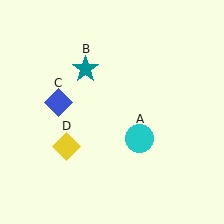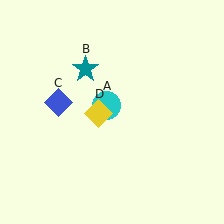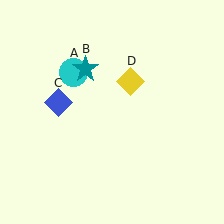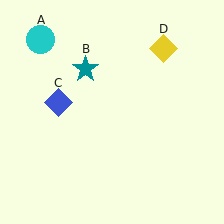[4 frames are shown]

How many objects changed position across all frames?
2 objects changed position: cyan circle (object A), yellow diamond (object D).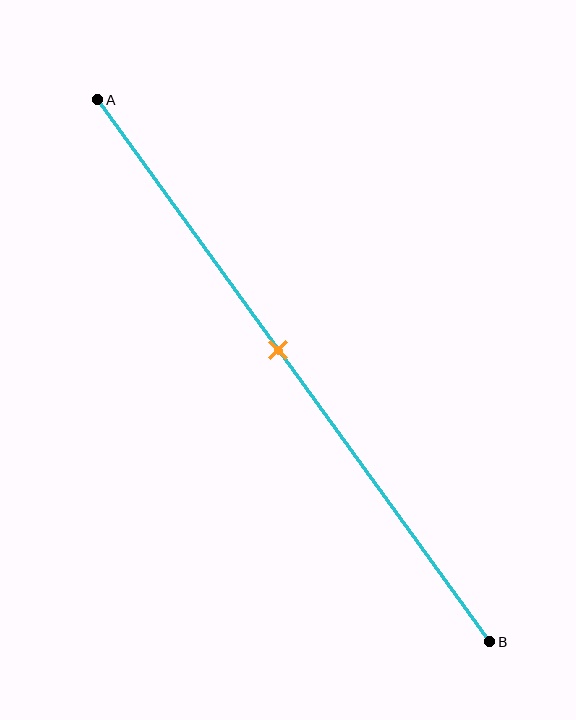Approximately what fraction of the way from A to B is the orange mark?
The orange mark is approximately 45% of the way from A to B.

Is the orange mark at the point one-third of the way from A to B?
No, the mark is at about 45% from A, not at the 33% one-third point.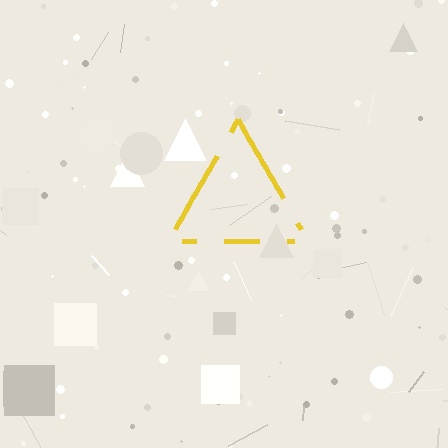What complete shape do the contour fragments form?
The contour fragments form a triangle.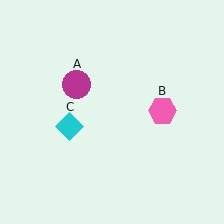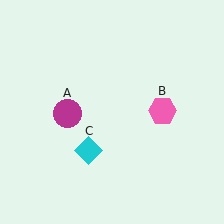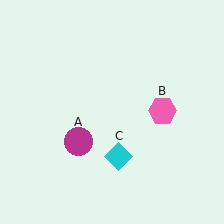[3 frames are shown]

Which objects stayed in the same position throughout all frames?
Pink hexagon (object B) remained stationary.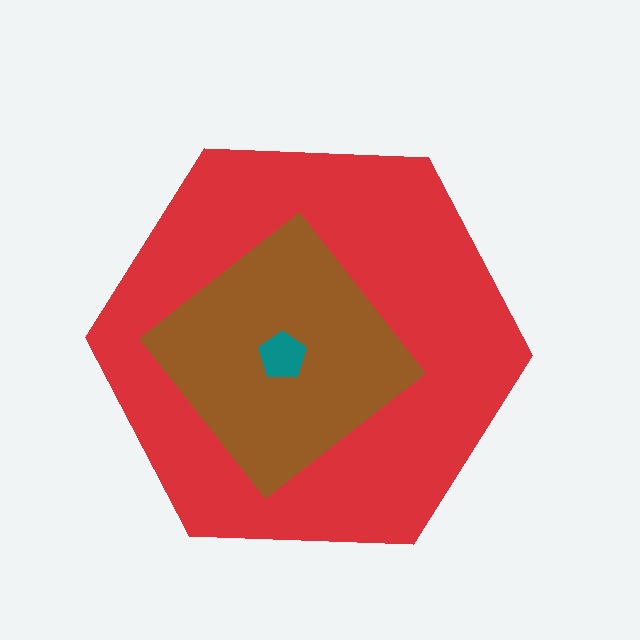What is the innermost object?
The teal pentagon.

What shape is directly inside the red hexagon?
The brown diamond.